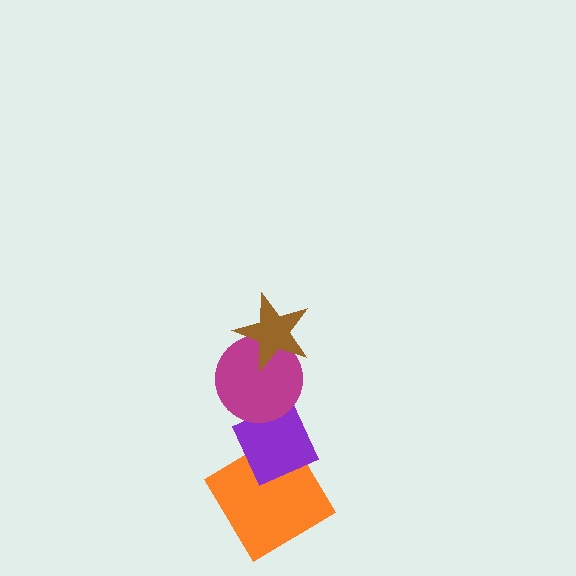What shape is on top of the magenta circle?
The brown star is on top of the magenta circle.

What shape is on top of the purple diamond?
The magenta circle is on top of the purple diamond.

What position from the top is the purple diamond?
The purple diamond is 3rd from the top.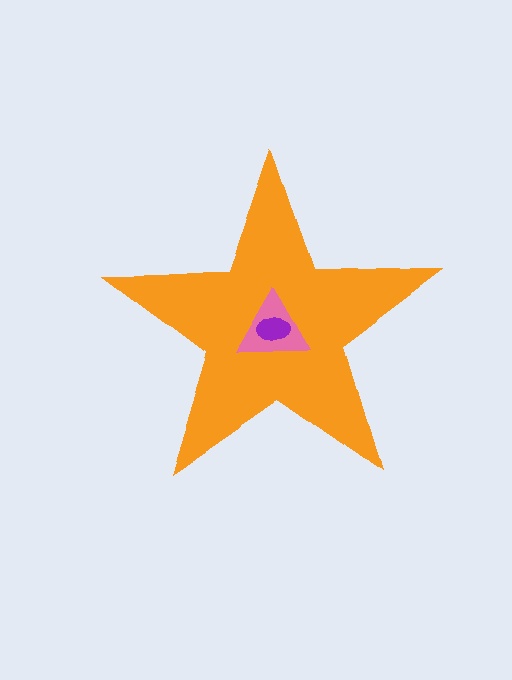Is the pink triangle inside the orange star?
Yes.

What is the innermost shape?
The purple ellipse.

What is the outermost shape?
The orange star.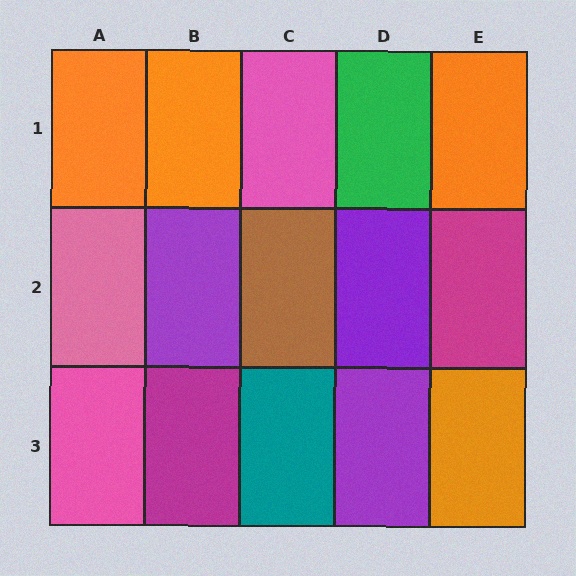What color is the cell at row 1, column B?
Orange.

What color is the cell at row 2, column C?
Brown.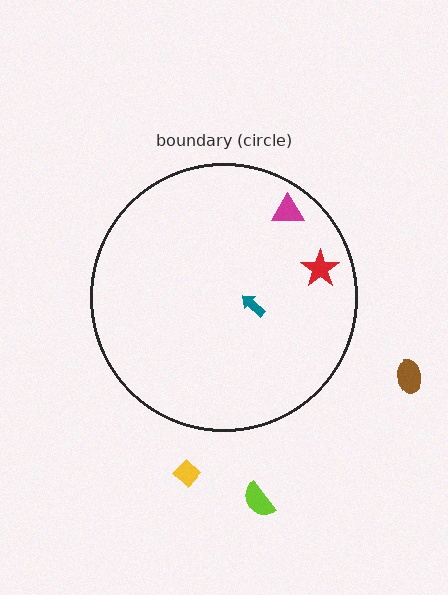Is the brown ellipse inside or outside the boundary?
Outside.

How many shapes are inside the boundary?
3 inside, 3 outside.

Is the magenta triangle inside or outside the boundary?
Inside.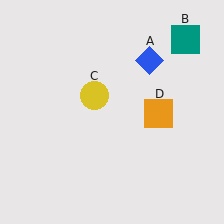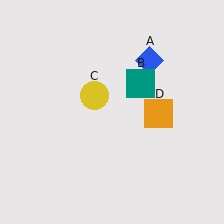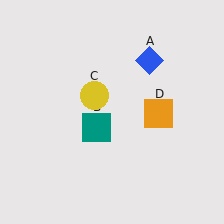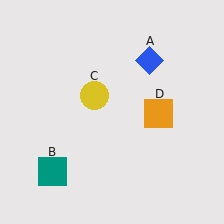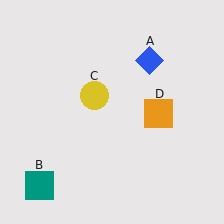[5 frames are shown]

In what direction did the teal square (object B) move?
The teal square (object B) moved down and to the left.